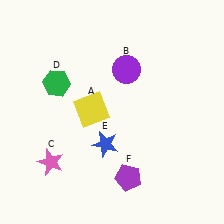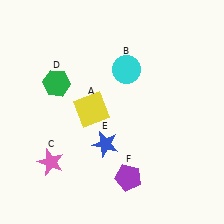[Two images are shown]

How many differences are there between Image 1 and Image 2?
There is 1 difference between the two images.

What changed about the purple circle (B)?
In Image 1, B is purple. In Image 2, it changed to cyan.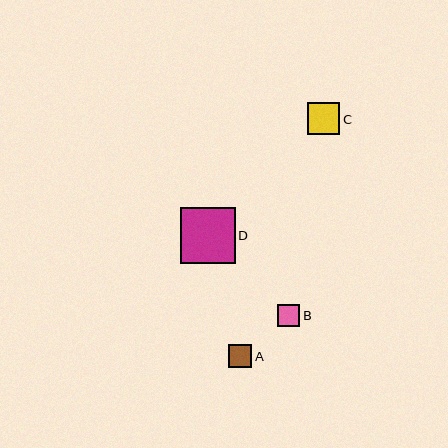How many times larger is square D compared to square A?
Square D is approximately 2.4 times the size of square A.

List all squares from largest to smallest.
From largest to smallest: D, C, A, B.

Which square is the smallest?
Square B is the smallest with a size of approximately 22 pixels.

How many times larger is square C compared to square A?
Square C is approximately 1.4 times the size of square A.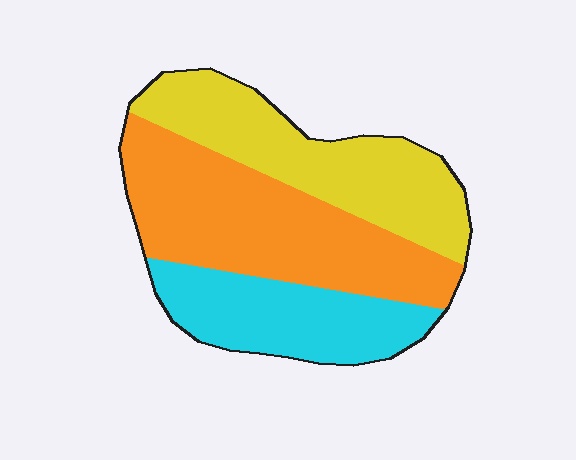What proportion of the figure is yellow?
Yellow takes up about one third (1/3) of the figure.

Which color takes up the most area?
Orange, at roughly 40%.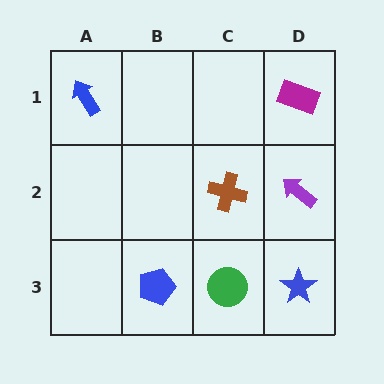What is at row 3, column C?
A green circle.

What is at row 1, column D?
A magenta rectangle.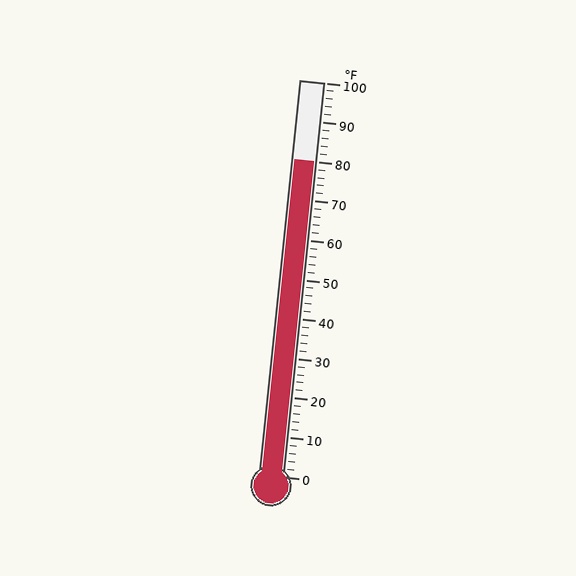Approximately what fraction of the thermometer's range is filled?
The thermometer is filled to approximately 80% of its range.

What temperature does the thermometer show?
The thermometer shows approximately 80°F.